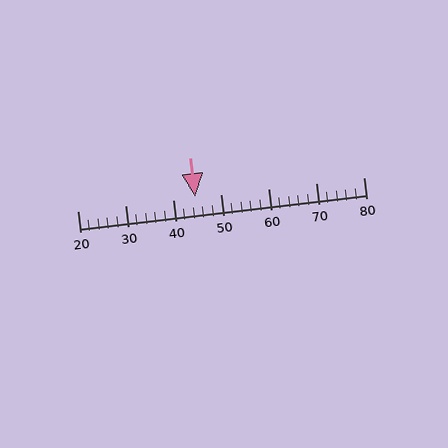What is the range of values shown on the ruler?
The ruler shows values from 20 to 80.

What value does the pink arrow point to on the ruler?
The pink arrow points to approximately 45.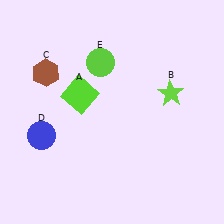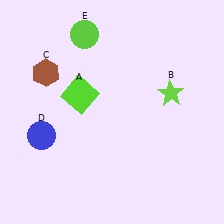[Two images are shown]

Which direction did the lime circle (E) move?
The lime circle (E) moved up.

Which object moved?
The lime circle (E) moved up.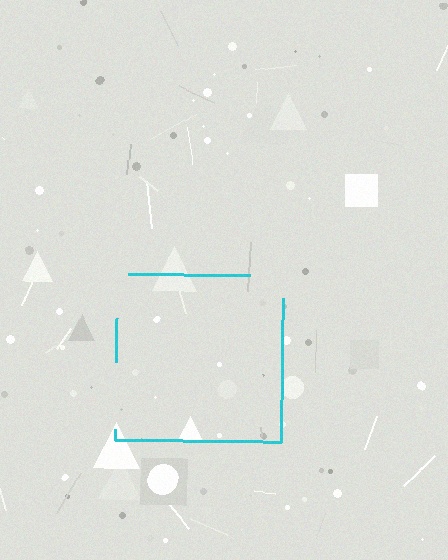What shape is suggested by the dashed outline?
The dashed outline suggests a square.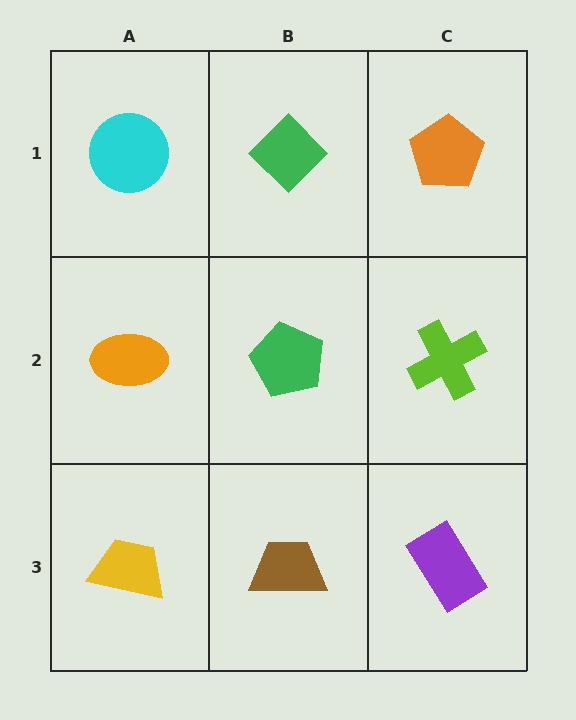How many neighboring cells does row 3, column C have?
2.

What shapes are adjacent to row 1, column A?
An orange ellipse (row 2, column A), a green diamond (row 1, column B).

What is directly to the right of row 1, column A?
A green diamond.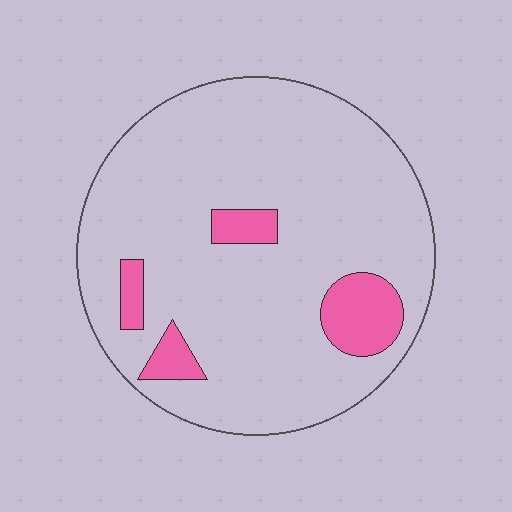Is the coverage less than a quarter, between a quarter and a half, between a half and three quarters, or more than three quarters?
Less than a quarter.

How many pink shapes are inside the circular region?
4.